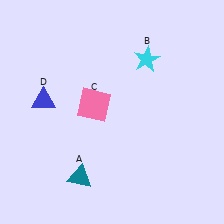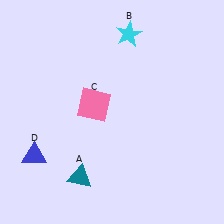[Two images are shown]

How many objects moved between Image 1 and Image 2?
2 objects moved between the two images.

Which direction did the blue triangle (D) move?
The blue triangle (D) moved down.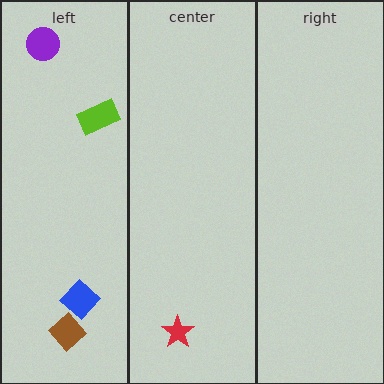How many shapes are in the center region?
1.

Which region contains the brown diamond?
The left region.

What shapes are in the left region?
The purple circle, the blue diamond, the brown diamond, the lime rectangle.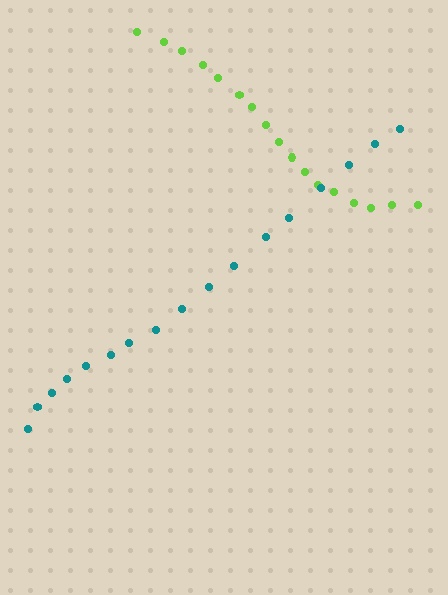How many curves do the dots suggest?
There are 2 distinct paths.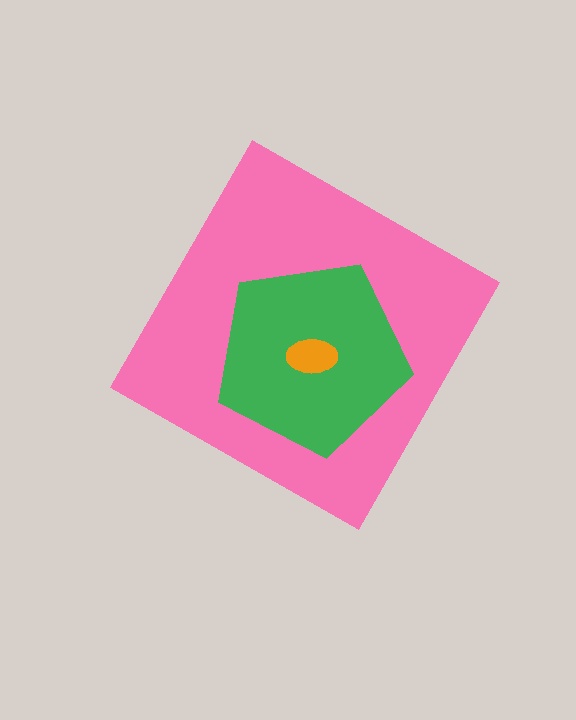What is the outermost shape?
The pink diamond.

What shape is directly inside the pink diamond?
The green pentagon.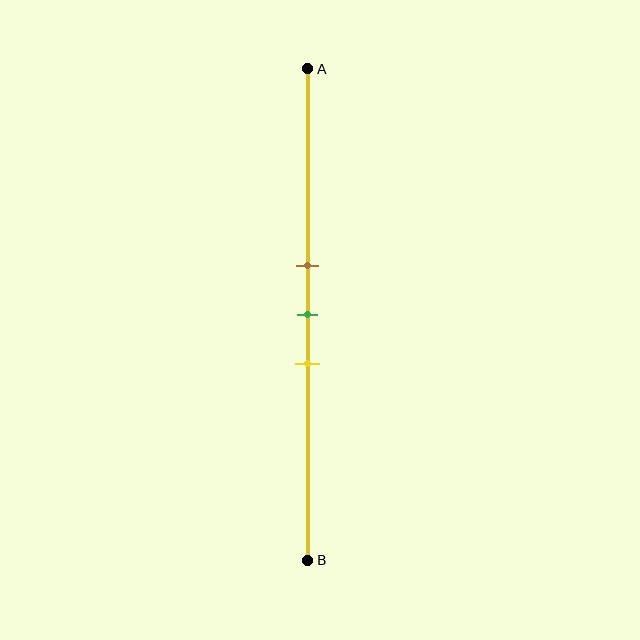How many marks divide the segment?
There are 3 marks dividing the segment.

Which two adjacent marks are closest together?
The brown and green marks are the closest adjacent pair.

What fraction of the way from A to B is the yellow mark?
The yellow mark is approximately 60% (0.6) of the way from A to B.